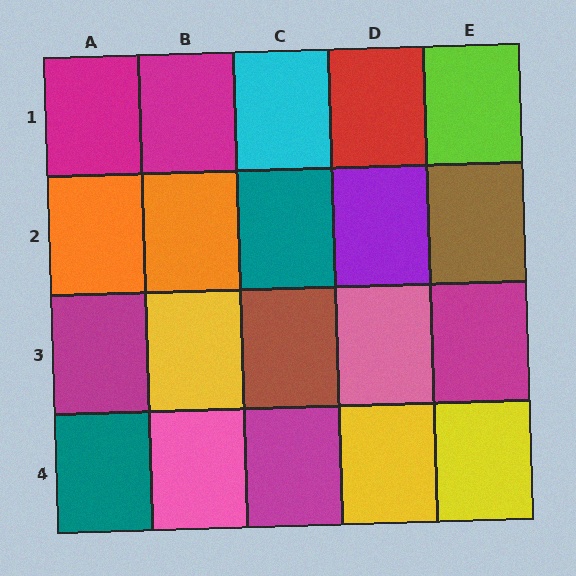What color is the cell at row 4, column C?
Magenta.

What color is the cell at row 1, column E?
Lime.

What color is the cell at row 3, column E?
Magenta.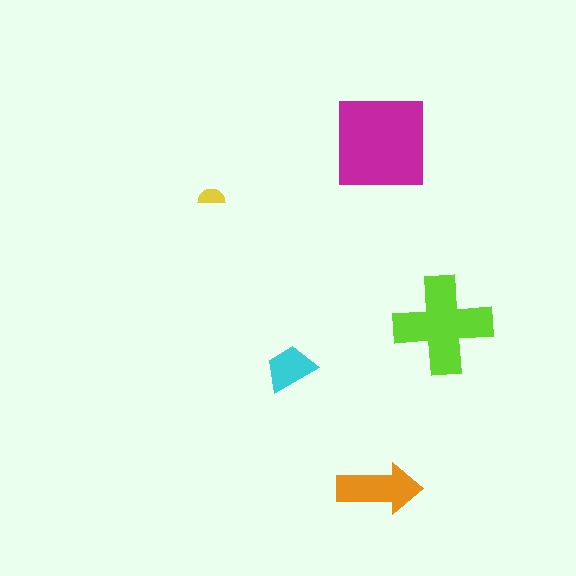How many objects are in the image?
There are 5 objects in the image.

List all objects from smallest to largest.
The yellow semicircle, the cyan trapezoid, the orange arrow, the lime cross, the magenta square.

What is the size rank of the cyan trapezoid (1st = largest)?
4th.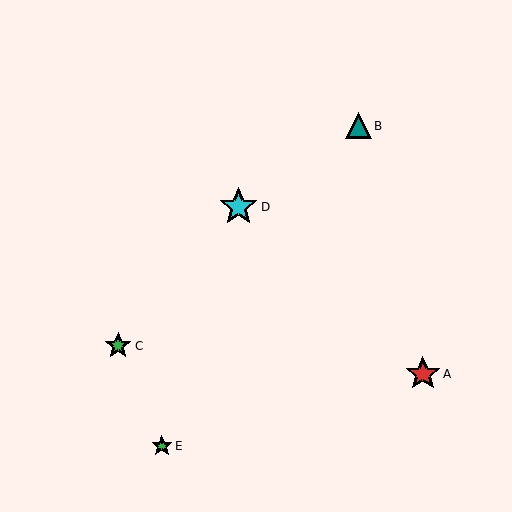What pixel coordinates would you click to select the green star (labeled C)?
Click at (118, 346) to select the green star C.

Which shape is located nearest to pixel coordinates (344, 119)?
The teal triangle (labeled B) at (359, 126) is nearest to that location.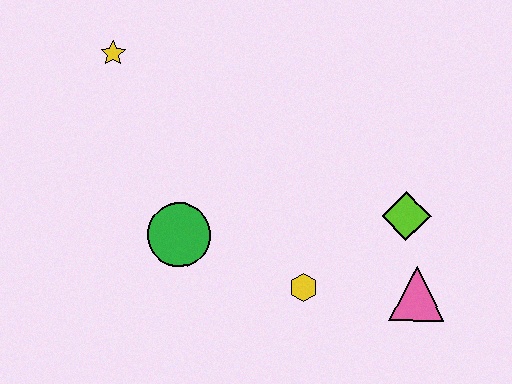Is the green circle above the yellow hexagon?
Yes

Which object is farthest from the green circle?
The pink triangle is farthest from the green circle.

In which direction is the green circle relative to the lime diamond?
The green circle is to the left of the lime diamond.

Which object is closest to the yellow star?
The green circle is closest to the yellow star.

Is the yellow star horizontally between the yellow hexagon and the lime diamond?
No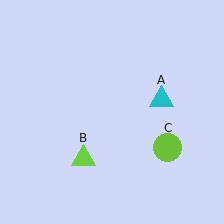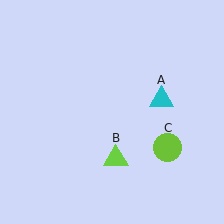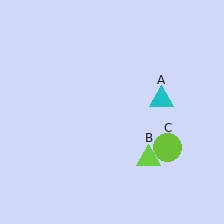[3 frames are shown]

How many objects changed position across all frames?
1 object changed position: lime triangle (object B).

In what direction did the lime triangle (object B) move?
The lime triangle (object B) moved right.